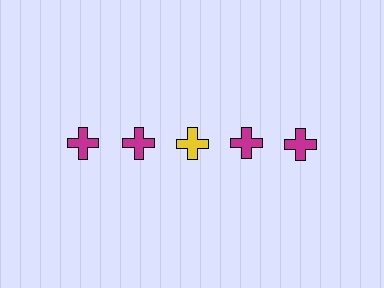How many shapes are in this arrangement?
There are 5 shapes arranged in a grid pattern.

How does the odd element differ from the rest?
It has a different color: yellow instead of magenta.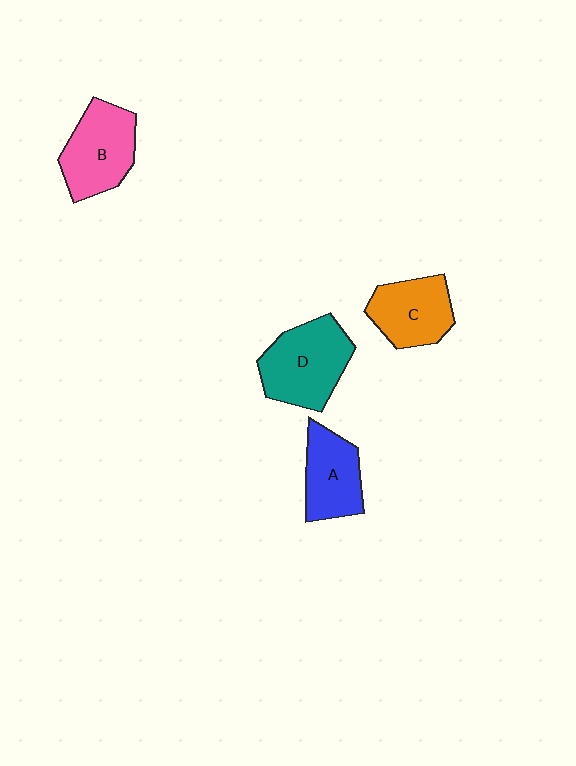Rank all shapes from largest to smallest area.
From largest to smallest: D (teal), B (pink), C (orange), A (blue).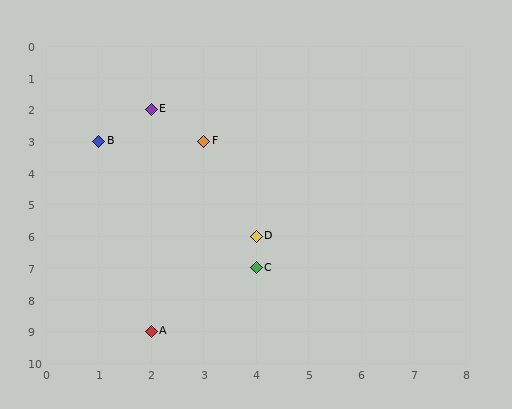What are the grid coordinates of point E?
Point E is at grid coordinates (2, 2).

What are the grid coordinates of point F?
Point F is at grid coordinates (3, 3).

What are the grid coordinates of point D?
Point D is at grid coordinates (4, 6).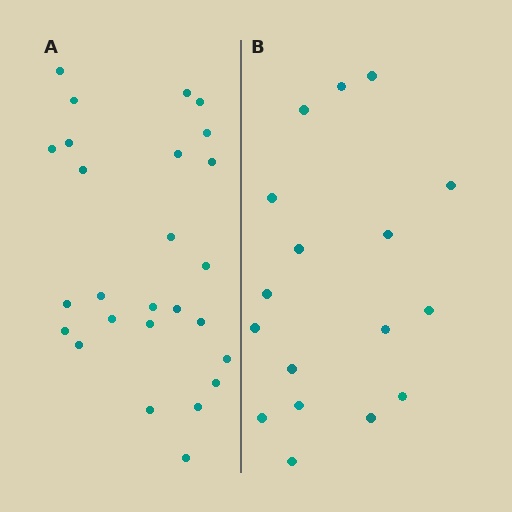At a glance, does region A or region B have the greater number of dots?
Region A (the left region) has more dots.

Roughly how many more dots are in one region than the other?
Region A has roughly 8 or so more dots than region B.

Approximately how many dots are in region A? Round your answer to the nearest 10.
About 30 dots. (The exact count is 26, which rounds to 30.)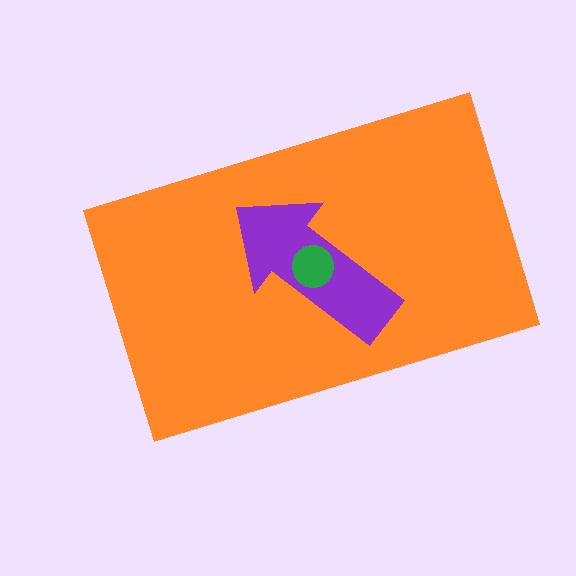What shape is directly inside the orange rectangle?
The purple arrow.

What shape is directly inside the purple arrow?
The green circle.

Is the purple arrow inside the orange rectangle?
Yes.